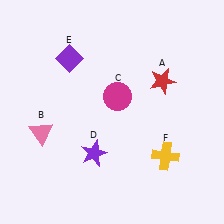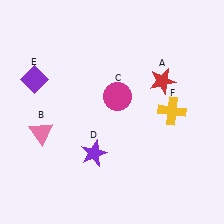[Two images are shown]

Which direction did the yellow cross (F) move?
The yellow cross (F) moved up.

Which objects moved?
The objects that moved are: the purple diamond (E), the yellow cross (F).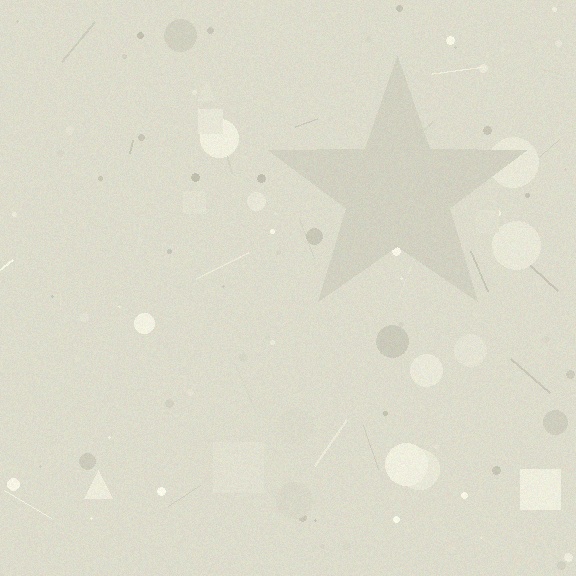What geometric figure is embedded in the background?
A star is embedded in the background.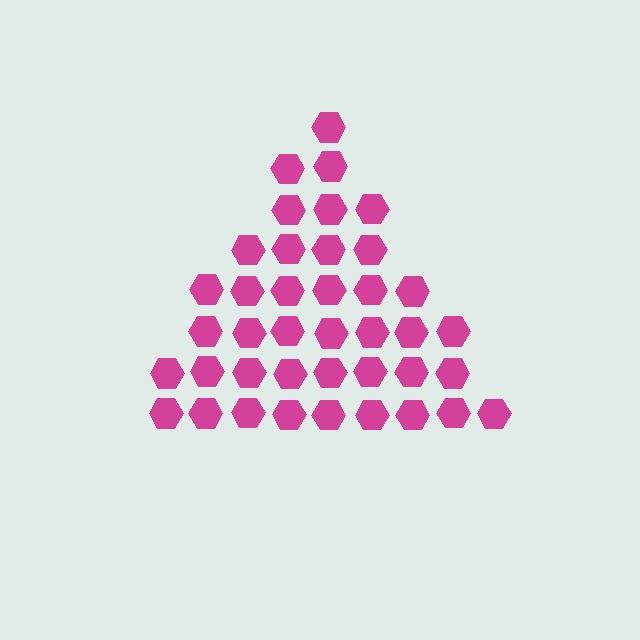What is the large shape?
The large shape is a triangle.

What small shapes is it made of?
It is made of small hexagons.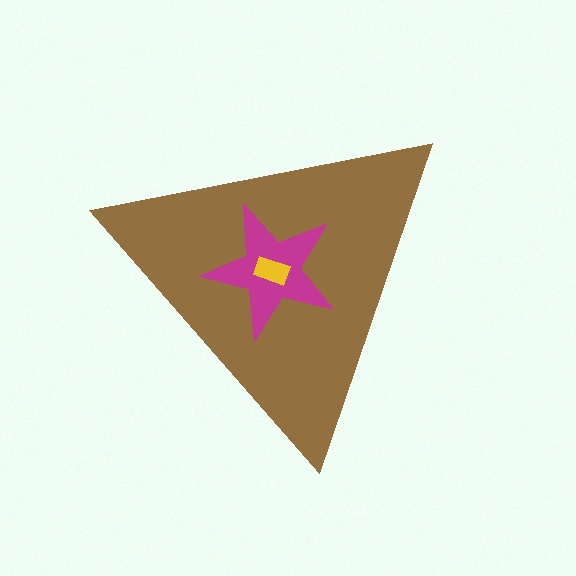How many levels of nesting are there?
3.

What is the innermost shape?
The yellow rectangle.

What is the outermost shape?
The brown triangle.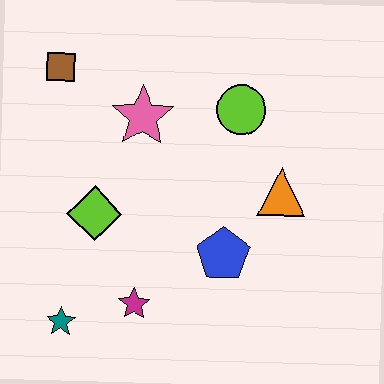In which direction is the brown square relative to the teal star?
The brown square is above the teal star.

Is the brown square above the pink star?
Yes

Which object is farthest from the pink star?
The teal star is farthest from the pink star.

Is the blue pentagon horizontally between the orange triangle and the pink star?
Yes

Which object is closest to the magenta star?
The teal star is closest to the magenta star.